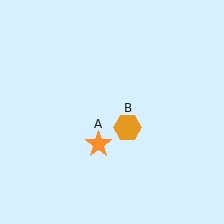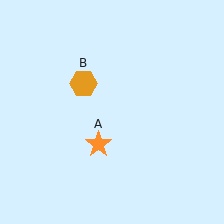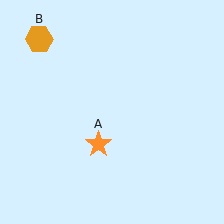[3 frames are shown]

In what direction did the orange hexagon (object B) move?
The orange hexagon (object B) moved up and to the left.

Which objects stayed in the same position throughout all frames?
Orange star (object A) remained stationary.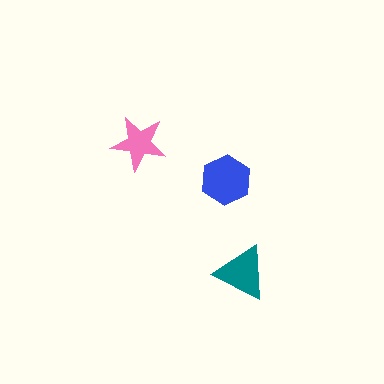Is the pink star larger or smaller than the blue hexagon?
Smaller.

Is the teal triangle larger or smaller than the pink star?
Larger.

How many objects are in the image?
There are 3 objects in the image.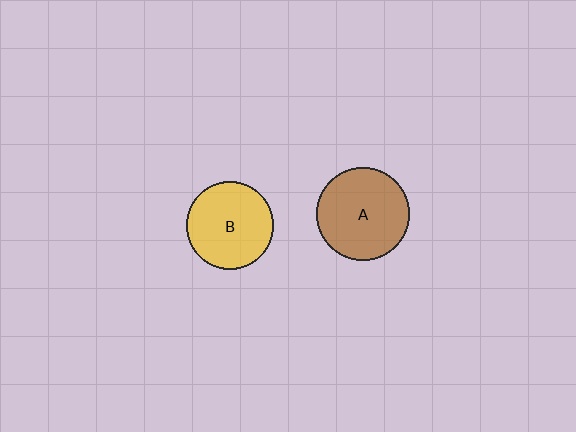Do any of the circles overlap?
No, none of the circles overlap.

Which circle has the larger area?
Circle A (brown).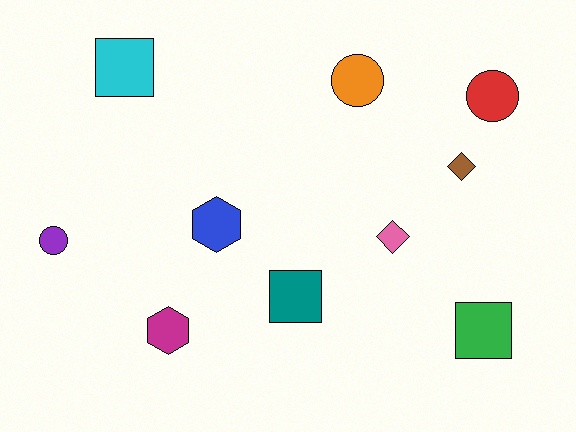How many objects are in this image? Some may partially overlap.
There are 10 objects.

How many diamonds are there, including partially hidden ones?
There are 2 diamonds.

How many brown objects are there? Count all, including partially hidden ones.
There is 1 brown object.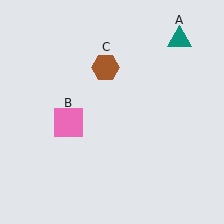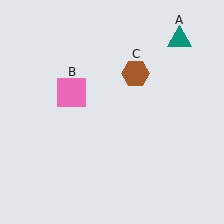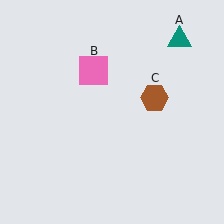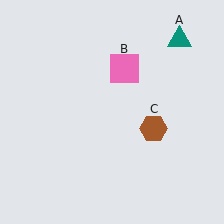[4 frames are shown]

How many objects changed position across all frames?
2 objects changed position: pink square (object B), brown hexagon (object C).